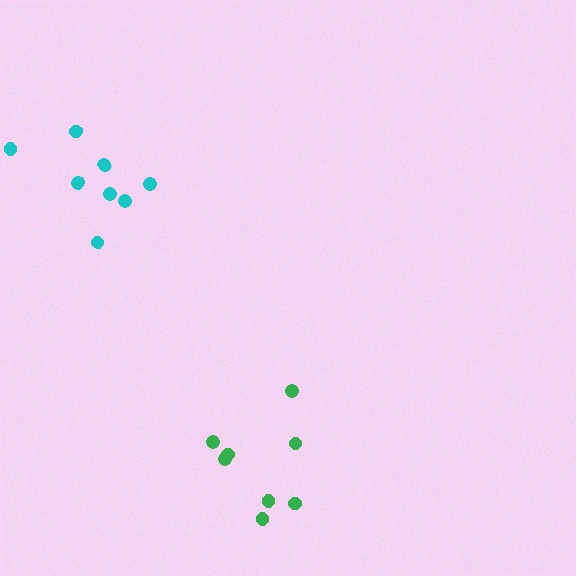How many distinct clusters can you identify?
There are 2 distinct clusters.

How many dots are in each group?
Group 1: 8 dots, Group 2: 8 dots (16 total).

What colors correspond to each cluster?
The clusters are colored: cyan, green.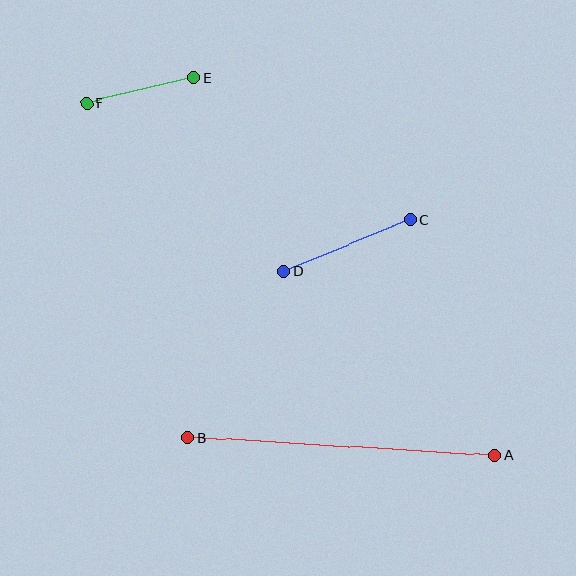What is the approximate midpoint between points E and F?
The midpoint is at approximately (140, 90) pixels.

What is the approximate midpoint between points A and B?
The midpoint is at approximately (342, 447) pixels.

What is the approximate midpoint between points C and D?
The midpoint is at approximately (347, 245) pixels.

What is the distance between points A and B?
The distance is approximately 308 pixels.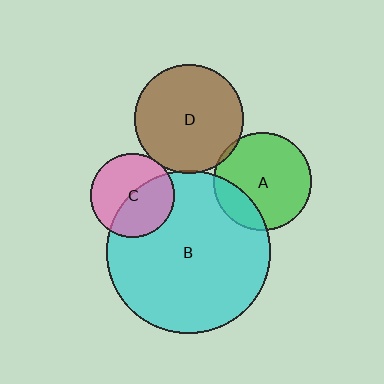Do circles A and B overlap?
Yes.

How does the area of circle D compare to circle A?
Approximately 1.2 times.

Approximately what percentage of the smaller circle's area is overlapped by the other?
Approximately 20%.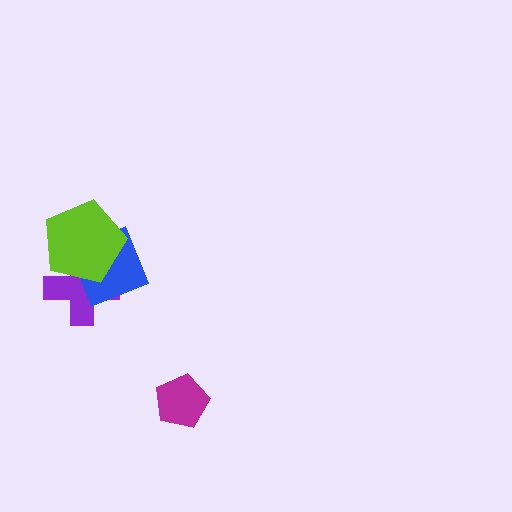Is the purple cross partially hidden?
Yes, it is partially covered by another shape.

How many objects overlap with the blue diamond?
2 objects overlap with the blue diamond.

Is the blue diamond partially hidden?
Yes, it is partially covered by another shape.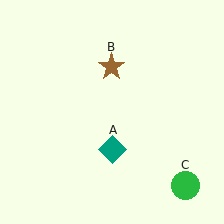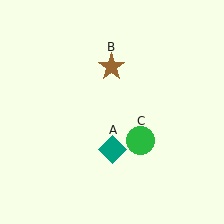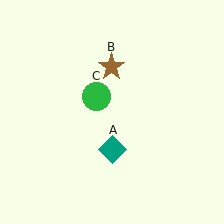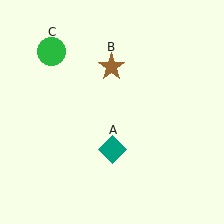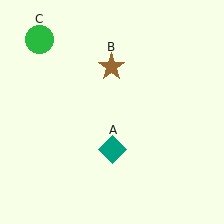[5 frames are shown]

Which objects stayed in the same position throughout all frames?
Teal diamond (object A) and brown star (object B) remained stationary.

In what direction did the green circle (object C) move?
The green circle (object C) moved up and to the left.